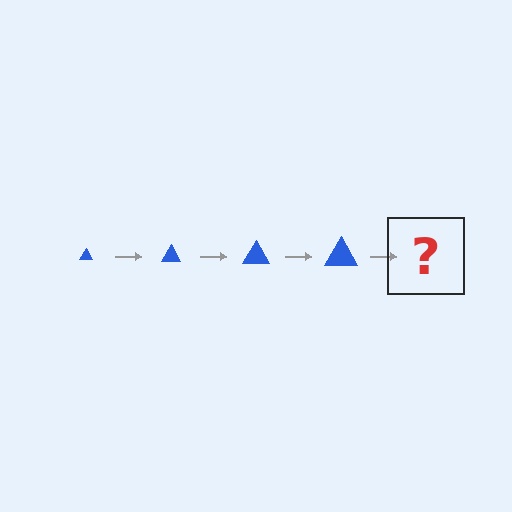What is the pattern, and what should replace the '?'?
The pattern is that the triangle gets progressively larger each step. The '?' should be a blue triangle, larger than the previous one.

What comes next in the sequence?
The next element should be a blue triangle, larger than the previous one.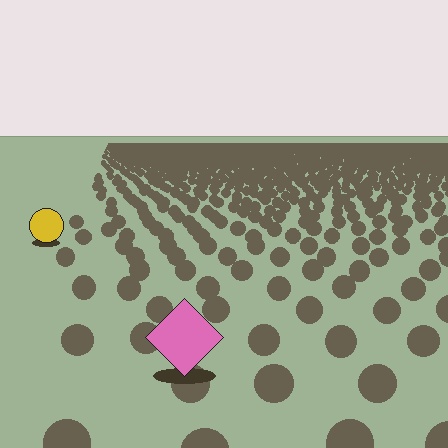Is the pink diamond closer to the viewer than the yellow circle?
Yes. The pink diamond is closer — you can tell from the texture gradient: the ground texture is coarser near it.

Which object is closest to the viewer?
The pink diamond is closest. The texture marks near it are larger and more spread out.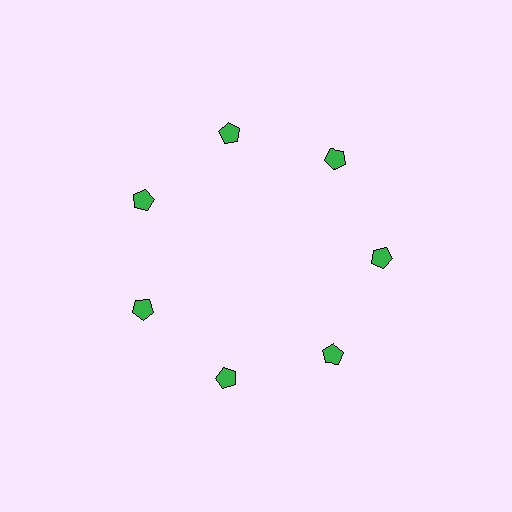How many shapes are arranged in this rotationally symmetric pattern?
There are 7 shapes, arranged in 7 groups of 1.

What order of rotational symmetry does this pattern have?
This pattern has 7-fold rotational symmetry.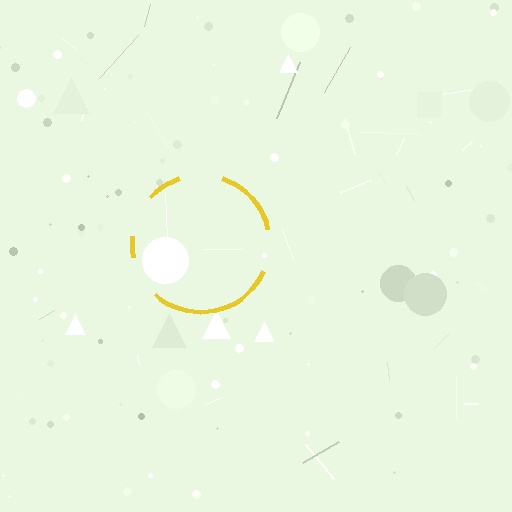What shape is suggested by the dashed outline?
The dashed outline suggests a circle.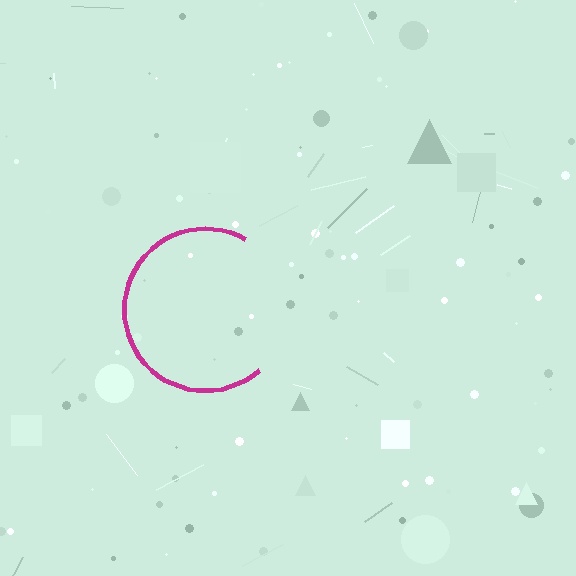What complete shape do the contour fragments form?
The contour fragments form a circle.